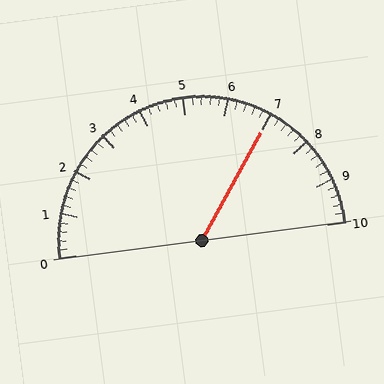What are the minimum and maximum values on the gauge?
The gauge ranges from 0 to 10.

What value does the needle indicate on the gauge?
The needle indicates approximately 7.0.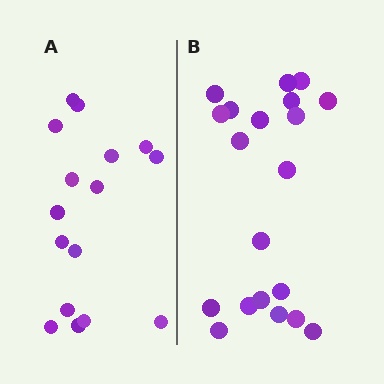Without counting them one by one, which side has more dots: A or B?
Region B (the right region) has more dots.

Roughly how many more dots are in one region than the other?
Region B has about 4 more dots than region A.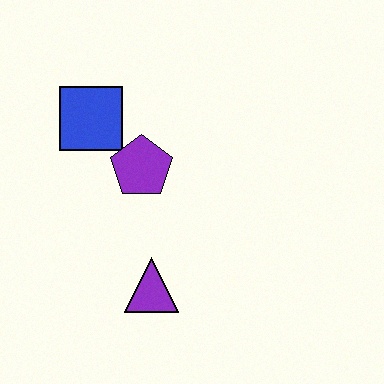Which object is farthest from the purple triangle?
The blue square is farthest from the purple triangle.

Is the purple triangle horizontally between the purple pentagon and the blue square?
No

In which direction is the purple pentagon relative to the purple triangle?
The purple pentagon is above the purple triangle.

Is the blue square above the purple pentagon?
Yes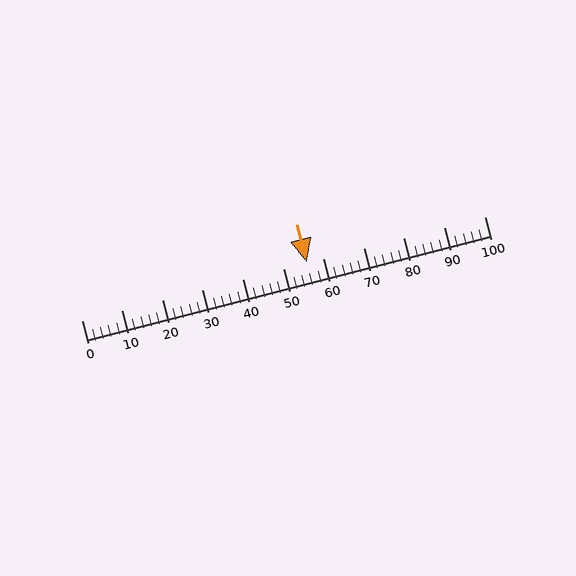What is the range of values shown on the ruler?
The ruler shows values from 0 to 100.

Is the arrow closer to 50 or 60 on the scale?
The arrow is closer to 60.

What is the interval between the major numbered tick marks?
The major tick marks are spaced 10 units apart.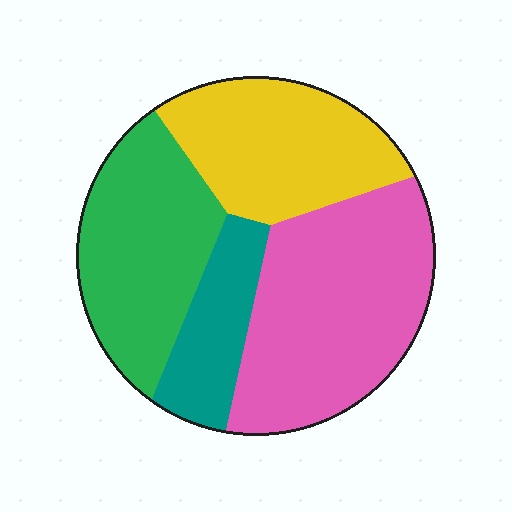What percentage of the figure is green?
Green covers roughly 25% of the figure.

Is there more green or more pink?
Pink.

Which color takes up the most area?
Pink, at roughly 35%.